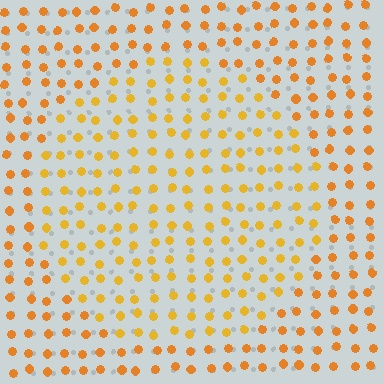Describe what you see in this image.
The image is filled with small orange elements in a uniform arrangement. A circle-shaped region is visible where the elements are tinted to a slightly different hue, forming a subtle color boundary.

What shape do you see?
I see a circle.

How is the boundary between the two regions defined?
The boundary is defined purely by a slight shift in hue (about 17 degrees). Spacing, size, and orientation are identical on both sides.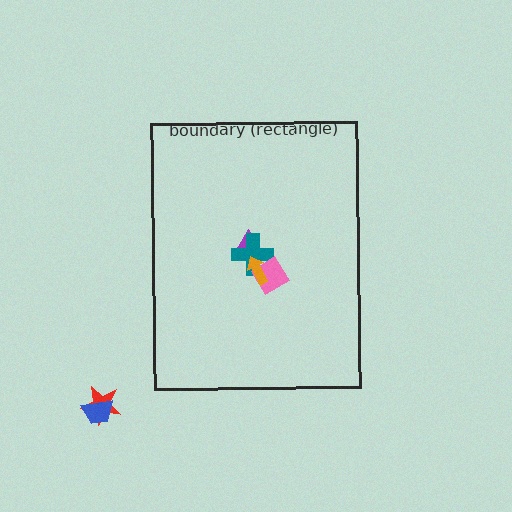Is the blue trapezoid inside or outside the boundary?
Outside.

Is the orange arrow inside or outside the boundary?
Inside.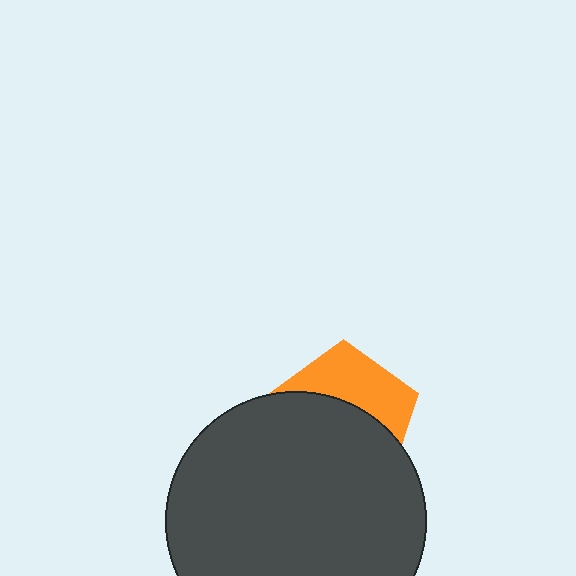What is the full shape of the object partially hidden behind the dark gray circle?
The partially hidden object is an orange pentagon.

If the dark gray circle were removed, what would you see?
You would see the complete orange pentagon.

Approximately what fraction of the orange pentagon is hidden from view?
Roughly 60% of the orange pentagon is hidden behind the dark gray circle.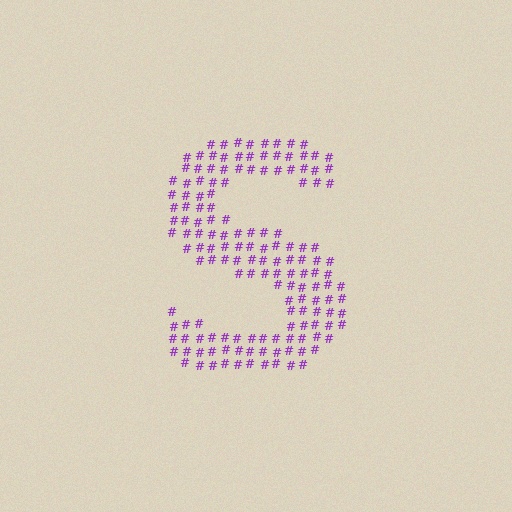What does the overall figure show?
The overall figure shows the letter S.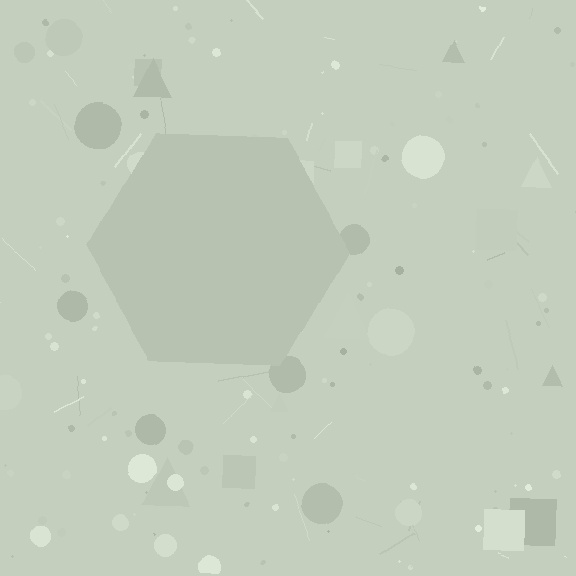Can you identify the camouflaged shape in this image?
The camouflaged shape is a hexagon.